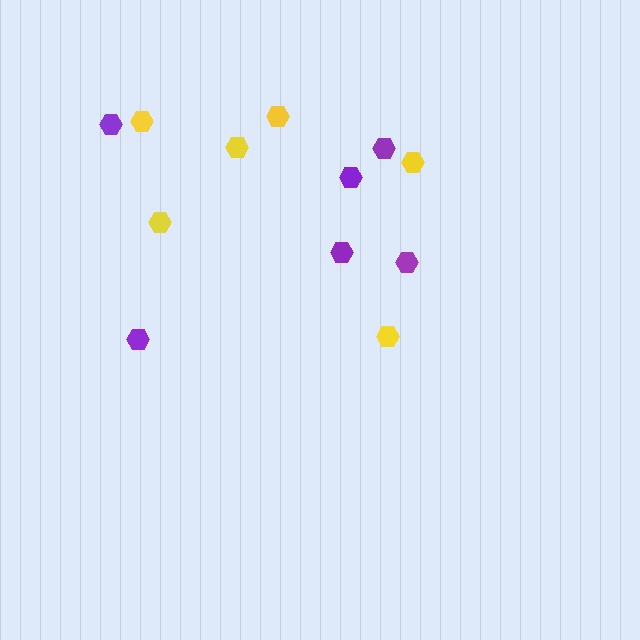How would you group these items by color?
There are 2 groups: one group of yellow hexagons (6) and one group of purple hexagons (6).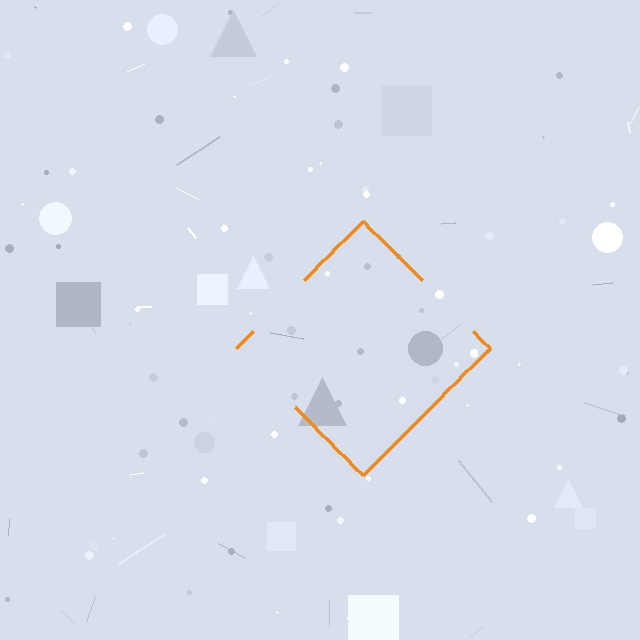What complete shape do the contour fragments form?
The contour fragments form a diamond.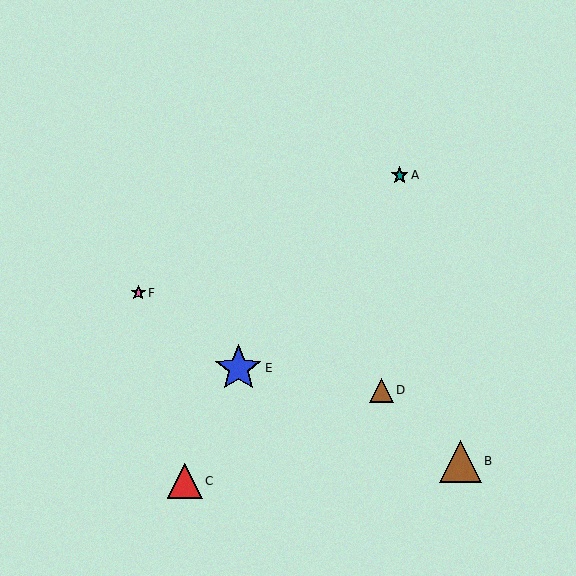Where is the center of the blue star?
The center of the blue star is at (238, 368).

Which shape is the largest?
The blue star (labeled E) is the largest.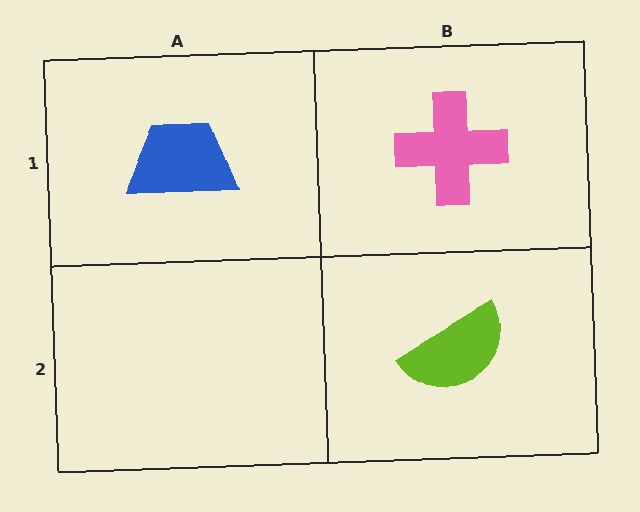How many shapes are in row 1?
2 shapes.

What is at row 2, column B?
A lime semicircle.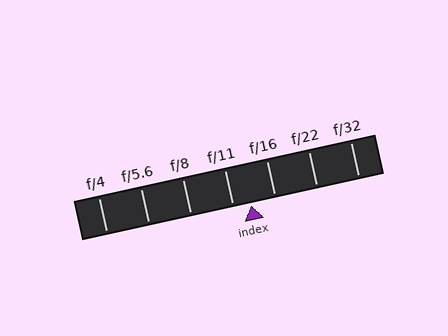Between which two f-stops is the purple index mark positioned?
The index mark is between f/11 and f/16.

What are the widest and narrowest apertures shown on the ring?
The widest aperture shown is f/4 and the narrowest is f/32.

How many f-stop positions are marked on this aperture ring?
There are 7 f-stop positions marked.